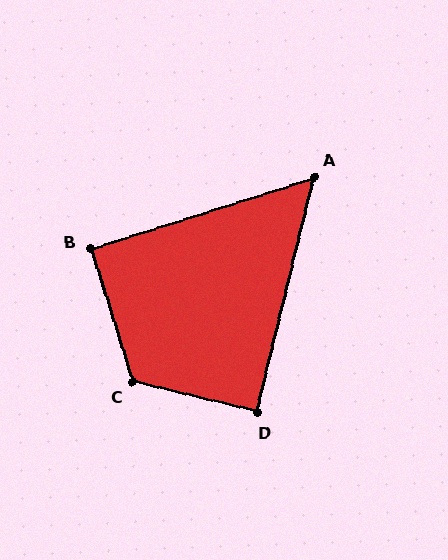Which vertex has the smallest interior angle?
A, at approximately 59 degrees.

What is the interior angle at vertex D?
Approximately 90 degrees (approximately right).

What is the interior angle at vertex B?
Approximately 90 degrees (approximately right).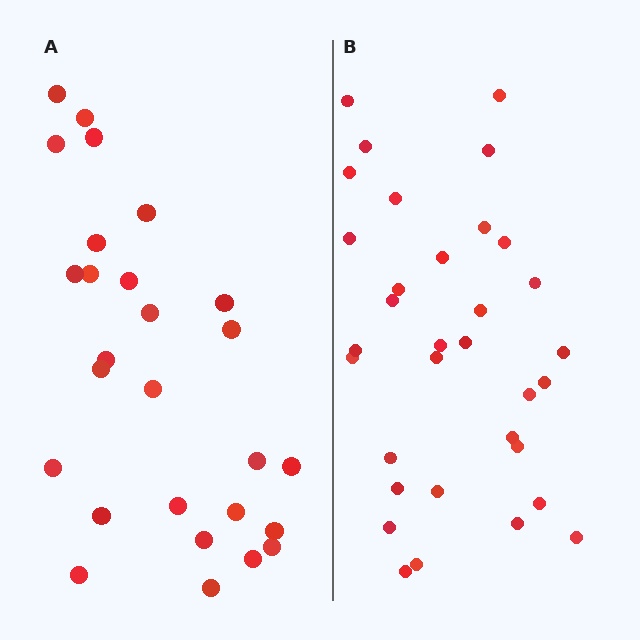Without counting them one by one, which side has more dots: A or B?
Region B (the right region) has more dots.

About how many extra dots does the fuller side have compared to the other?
Region B has about 6 more dots than region A.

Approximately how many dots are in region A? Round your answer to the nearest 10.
About 30 dots. (The exact count is 27, which rounds to 30.)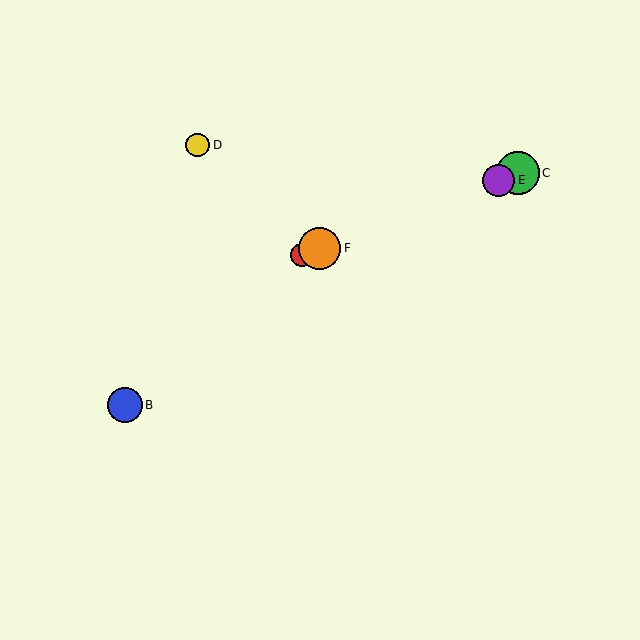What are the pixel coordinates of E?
Object E is at (499, 180).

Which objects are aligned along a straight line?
Objects A, C, E, F are aligned along a straight line.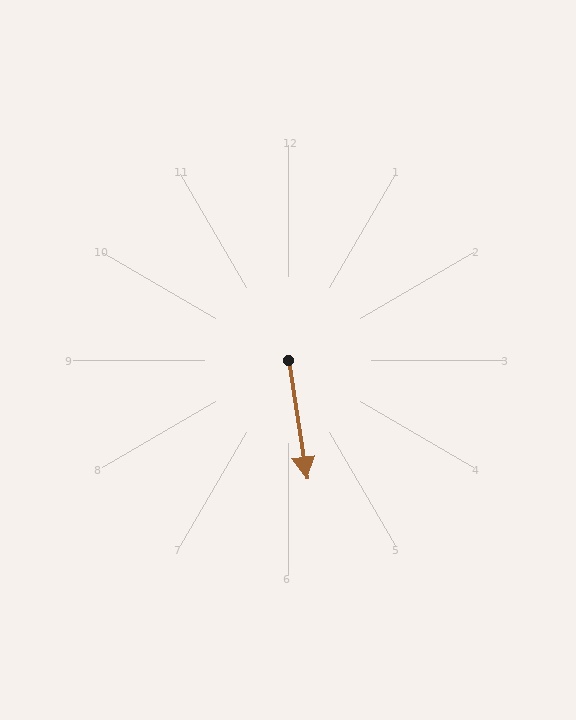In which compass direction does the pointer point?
South.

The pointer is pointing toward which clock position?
Roughly 6 o'clock.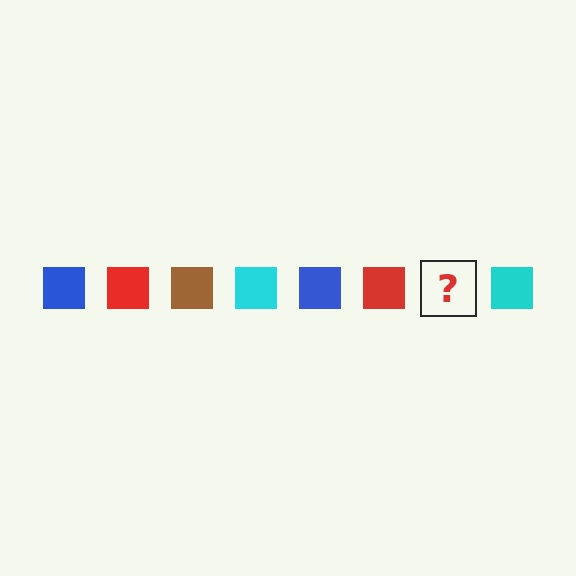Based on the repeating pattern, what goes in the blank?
The blank should be a brown square.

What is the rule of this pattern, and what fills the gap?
The rule is that the pattern cycles through blue, red, brown, cyan squares. The gap should be filled with a brown square.